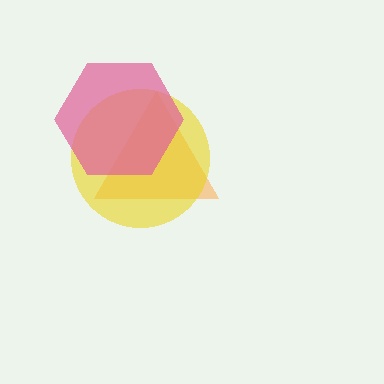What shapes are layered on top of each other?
The layered shapes are: an orange triangle, a yellow circle, a pink hexagon.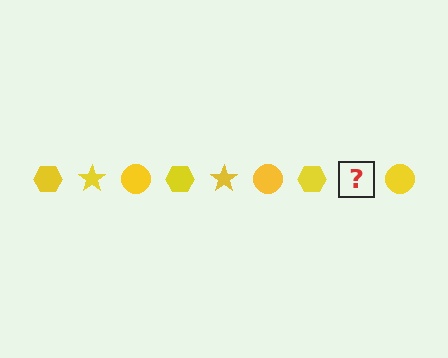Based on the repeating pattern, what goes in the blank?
The blank should be a yellow star.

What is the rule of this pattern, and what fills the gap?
The rule is that the pattern cycles through hexagon, star, circle shapes in yellow. The gap should be filled with a yellow star.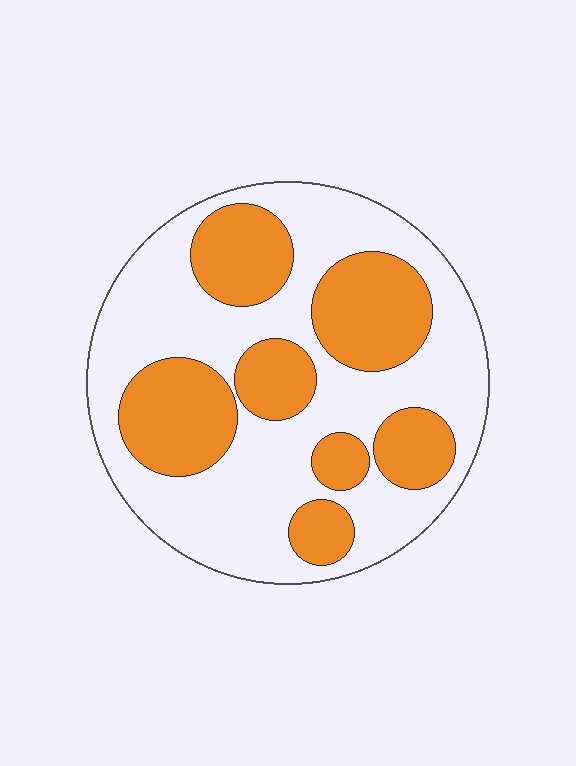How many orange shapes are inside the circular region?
7.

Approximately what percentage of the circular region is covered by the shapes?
Approximately 40%.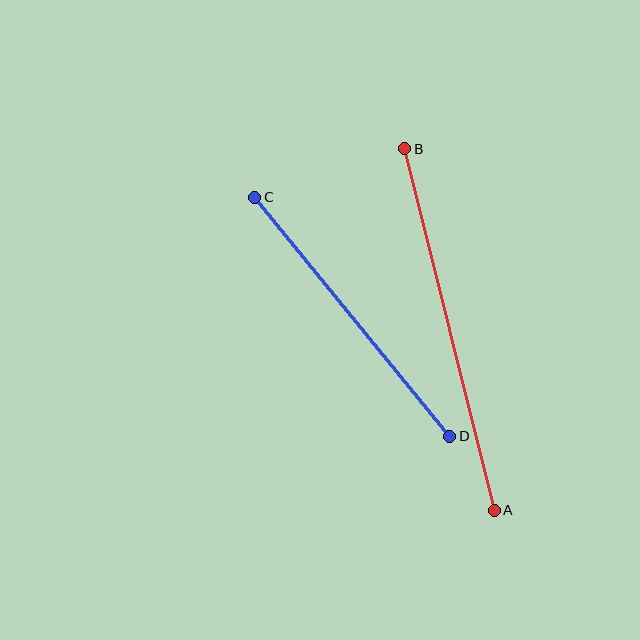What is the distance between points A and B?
The distance is approximately 372 pixels.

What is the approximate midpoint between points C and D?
The midpoint is at approximately (352, 317) pixels.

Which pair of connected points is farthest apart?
Points A and B are farthest apart.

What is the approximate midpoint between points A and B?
The midpoint is at approximately (450, 330) pixels.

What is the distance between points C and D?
The distance is approximately 309 pixels.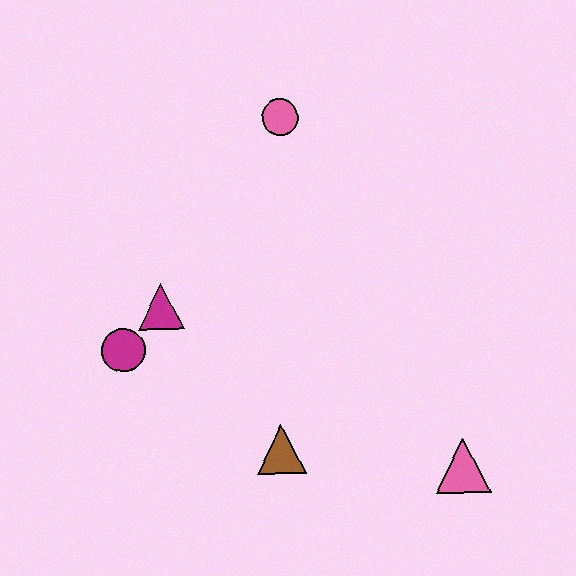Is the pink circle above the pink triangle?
Yes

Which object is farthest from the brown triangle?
The pink circle is farthest from the brown triangle.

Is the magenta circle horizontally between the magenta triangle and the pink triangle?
No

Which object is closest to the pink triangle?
The brown triangle is closest to the pink triangle.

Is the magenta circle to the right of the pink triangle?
No